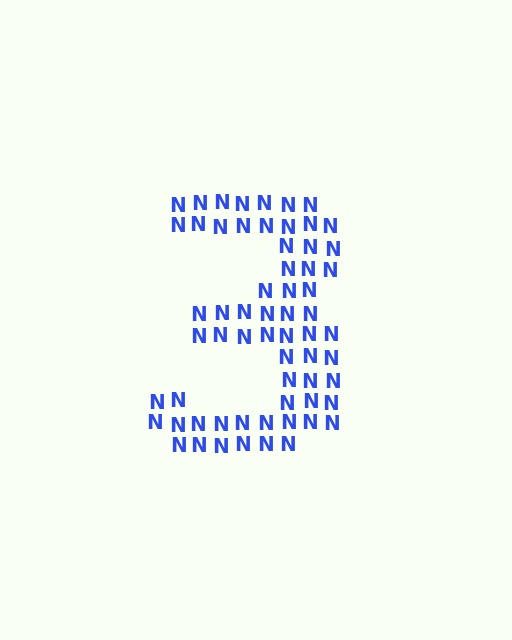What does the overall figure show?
The overall figure shows the digit 3.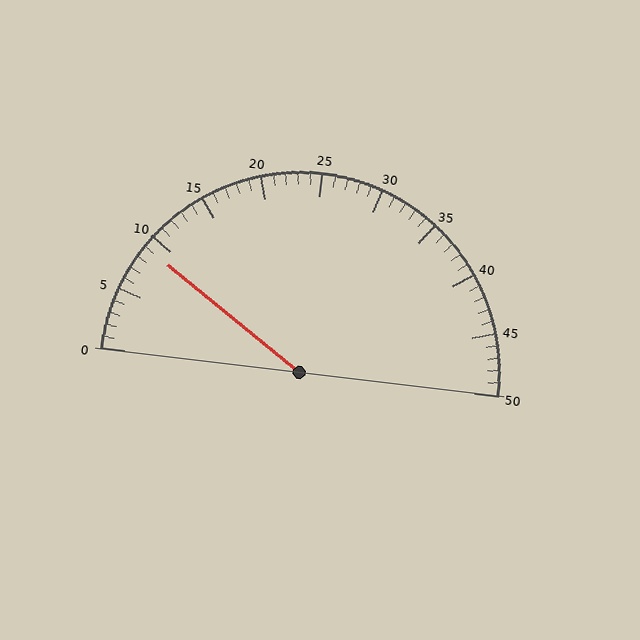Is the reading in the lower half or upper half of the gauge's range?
The reading is in the lower half of the range (0 to 50).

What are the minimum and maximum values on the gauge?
The gauge ranges from 0 to 50.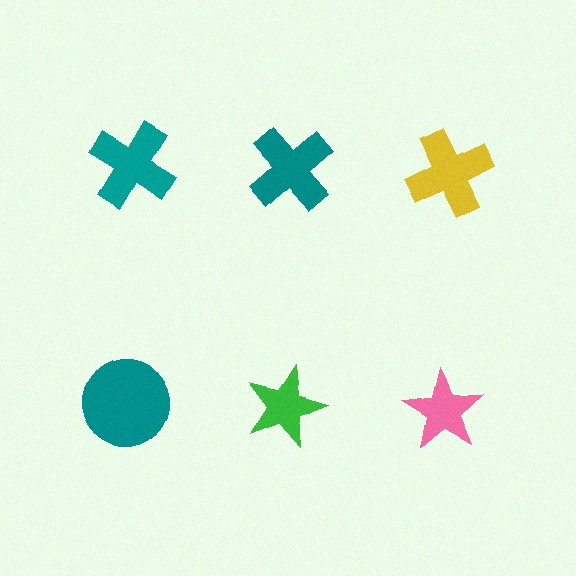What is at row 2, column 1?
A teal circle.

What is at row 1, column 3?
A yellow cross.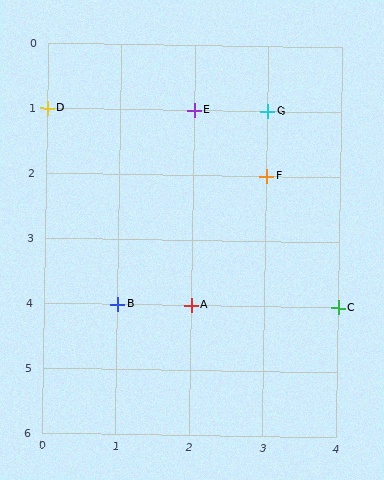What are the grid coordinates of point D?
Point D is at grid coordinates (0, 1).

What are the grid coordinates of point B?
Point B is at grid coordinates (1, 4).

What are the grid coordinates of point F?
Point F is at grid coordinates (3, 2).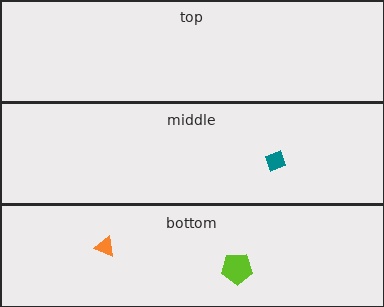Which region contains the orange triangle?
The bottom region.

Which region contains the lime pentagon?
The bottom region.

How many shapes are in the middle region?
1.